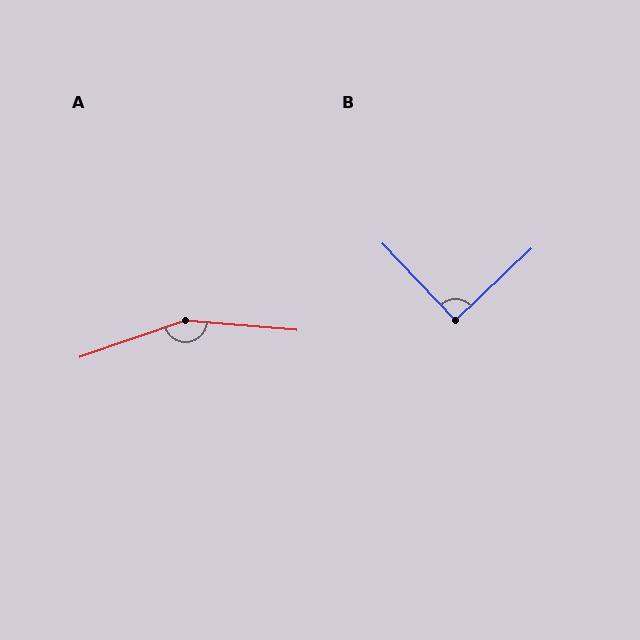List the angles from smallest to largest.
B (90°), A (156°).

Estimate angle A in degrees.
Approximately 156 degrees.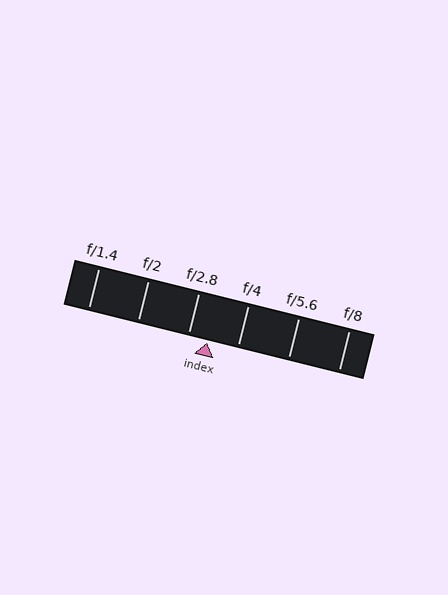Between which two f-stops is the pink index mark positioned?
The index mark is between f/2.8 and f/4.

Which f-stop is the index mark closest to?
The index mark is closest to f/2.8.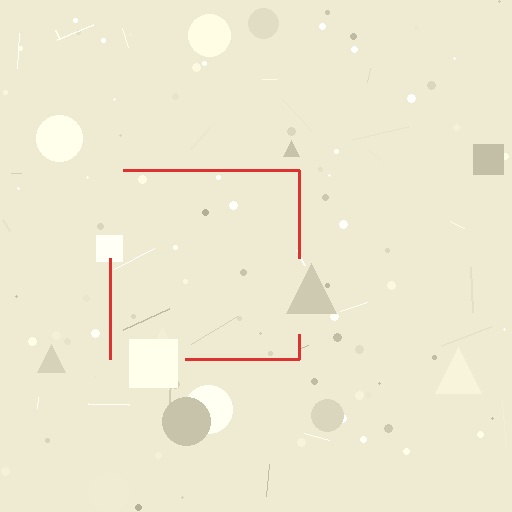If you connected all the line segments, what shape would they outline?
They would outline a square.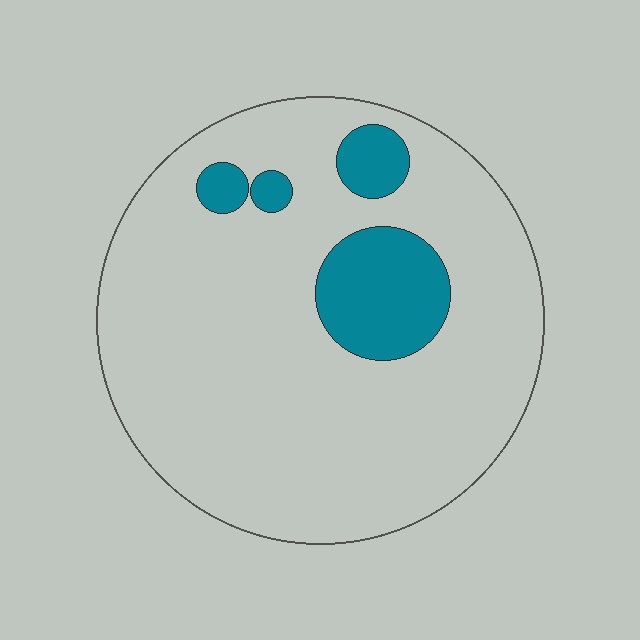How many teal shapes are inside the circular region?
4.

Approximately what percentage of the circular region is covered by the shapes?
Approximately 15%.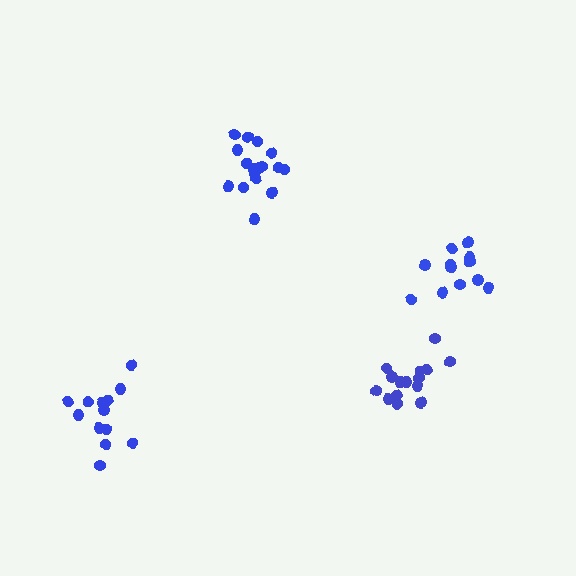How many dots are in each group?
Group 1: 15 dots, Group 2: 13 dots, Group 3: 12 dots, Group 4: 17 dots (57 total).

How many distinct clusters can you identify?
There are 4 distinct clusters.